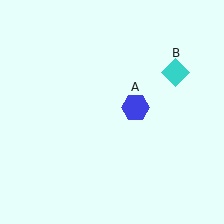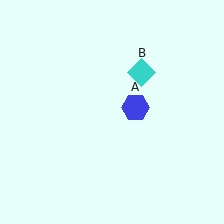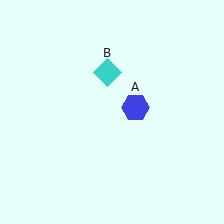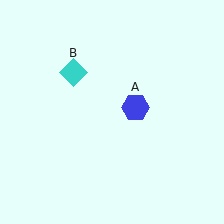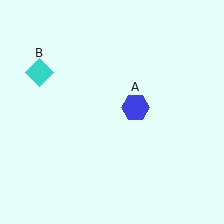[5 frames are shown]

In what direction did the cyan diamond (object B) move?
The cyan diamond (object B) moved left.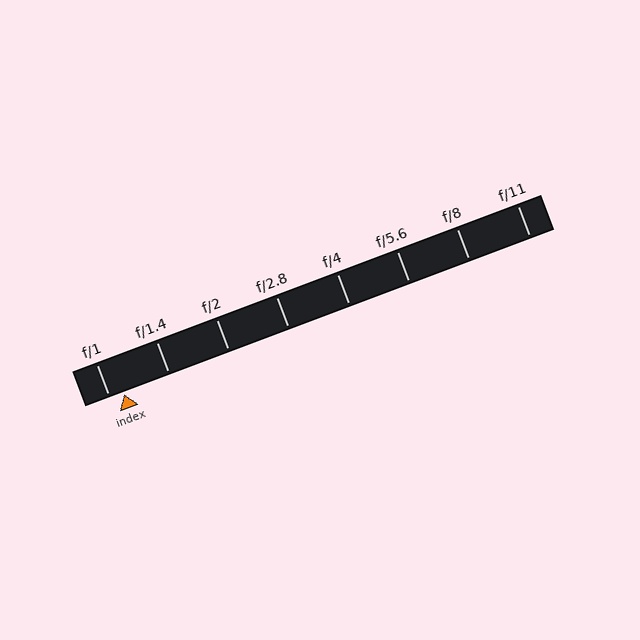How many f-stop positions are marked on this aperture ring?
There are 8 f-stop positions marked.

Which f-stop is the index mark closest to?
The index mark is closest to f/1.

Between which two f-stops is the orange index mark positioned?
The index mark is between f/1 and f/1.4.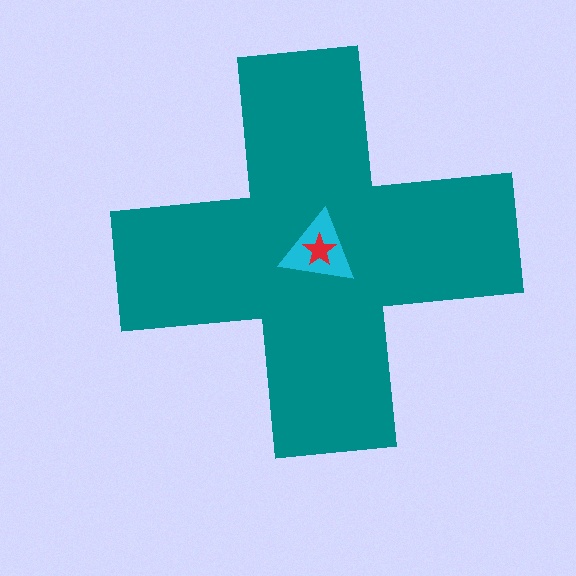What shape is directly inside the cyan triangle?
The red star.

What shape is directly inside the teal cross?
The cyan triangle.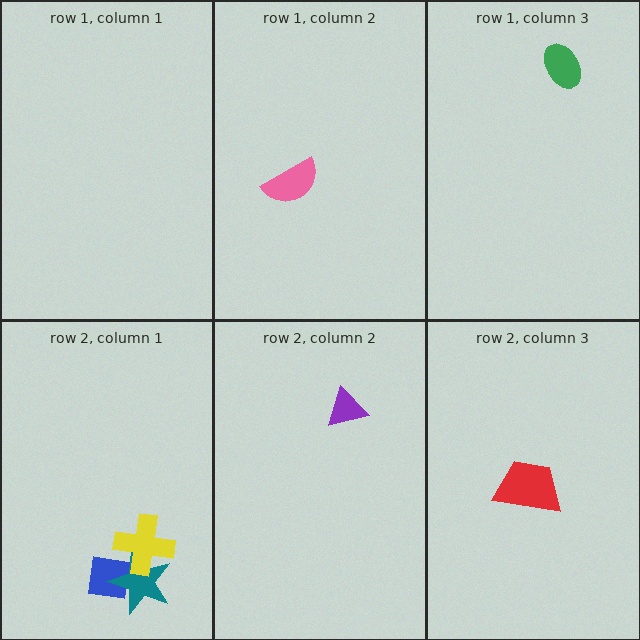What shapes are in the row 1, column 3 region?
The green ellipse.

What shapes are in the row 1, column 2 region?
The pink semicircle.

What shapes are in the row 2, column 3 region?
The red trapezoid.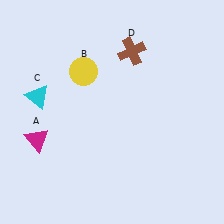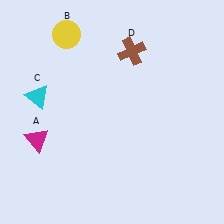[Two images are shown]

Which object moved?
The yellow circle (B) moved up.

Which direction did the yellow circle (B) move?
The yellow circle (B) moved up.